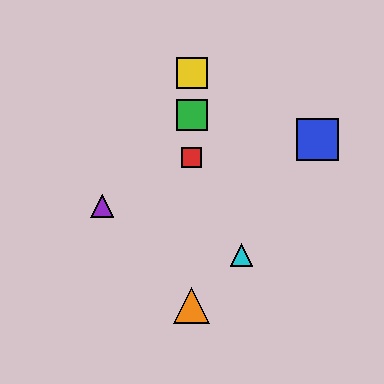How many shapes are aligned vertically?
4 shapes (the red square, the green square, the yellow square, the orange triangle) are aligned vertically.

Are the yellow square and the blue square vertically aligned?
No, the yellow square is at x≈192 and the blue square is at x≈318.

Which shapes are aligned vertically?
The red square, the green square, the yellow square, the orange triangle are aligned vertically.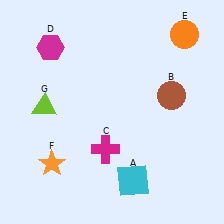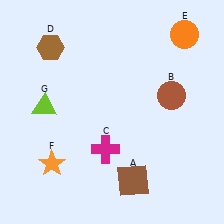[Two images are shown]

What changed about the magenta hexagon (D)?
In Image 1, D is magenta. In Image 2, it changed to brown.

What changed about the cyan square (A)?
In Image 1, A is cyan. In Image 2, it changed to brown.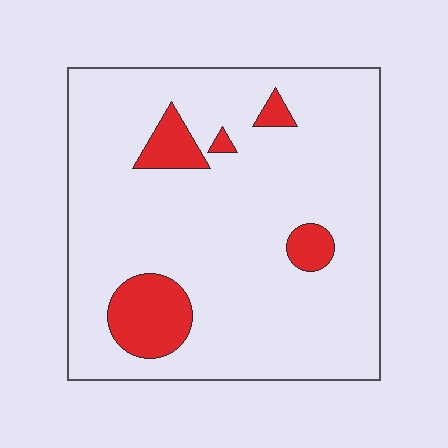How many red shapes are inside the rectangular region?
5.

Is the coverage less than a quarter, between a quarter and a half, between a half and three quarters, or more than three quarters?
Less than a quarter.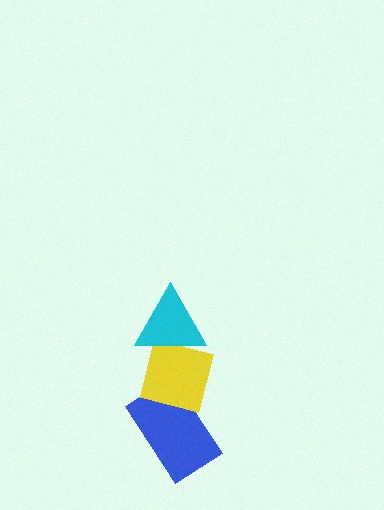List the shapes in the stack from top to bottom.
From top to bottom: the cyan triangle, the yellow square, the blue rectangle.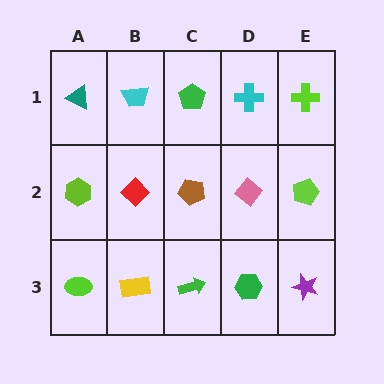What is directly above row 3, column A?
A lime hexagon.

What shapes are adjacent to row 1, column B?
A red diamond (row 2, column B), a teal triangle (row 1, column A), a green pentagon (row 1, column C).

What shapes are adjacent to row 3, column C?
A brown pentagon (row 2, column C), a yellow rectangle (row 3, column B), a green hexagon (row 3, column D).